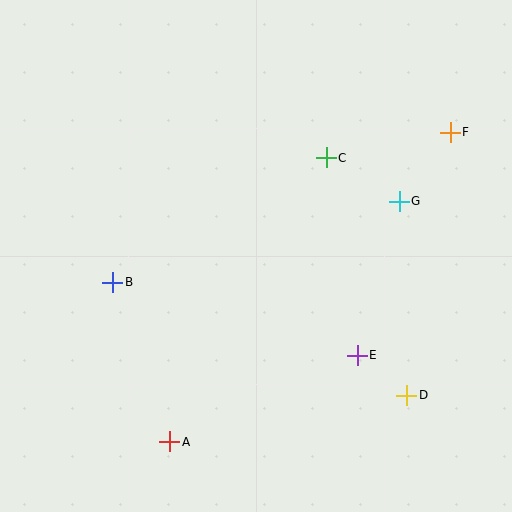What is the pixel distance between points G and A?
The distance between G and A is 332 pixels.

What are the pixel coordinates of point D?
Point D is at (407, 395).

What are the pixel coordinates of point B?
Point B is at (113, 282).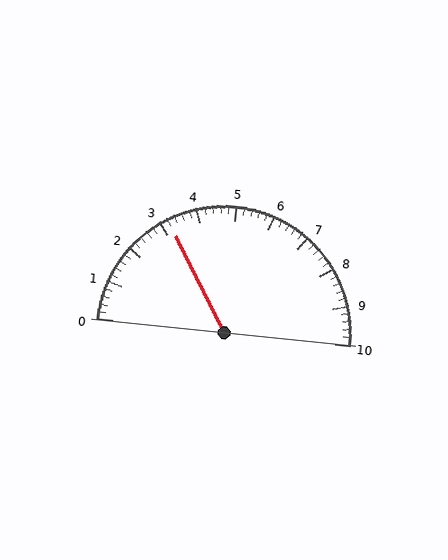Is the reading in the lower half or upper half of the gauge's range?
The reading is in the lower half of the range (0 to 10).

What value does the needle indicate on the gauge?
The needle indicates approximately 3.2.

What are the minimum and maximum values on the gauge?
The gauge ranges from 0 to 10.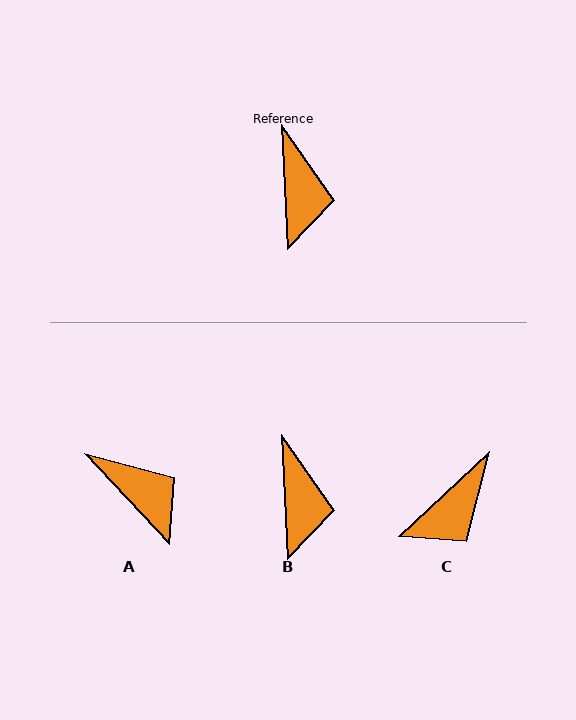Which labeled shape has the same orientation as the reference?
B.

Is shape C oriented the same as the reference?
No, it is off by about 49 degrees.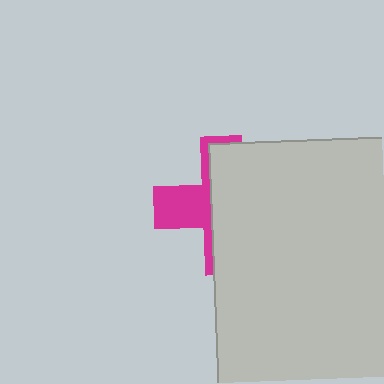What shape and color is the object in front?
The object in front is a light gray rectangle.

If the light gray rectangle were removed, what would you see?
You would see the complete magenta cross.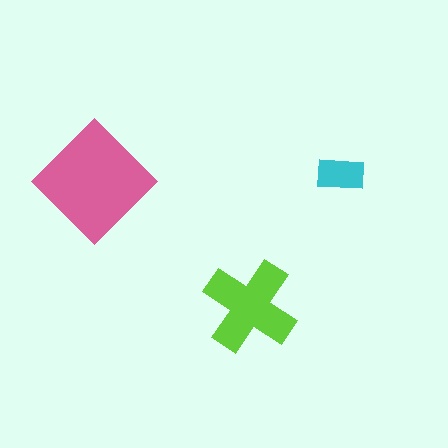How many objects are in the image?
There are 3 objects in the image.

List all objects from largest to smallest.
The pink diamond, the lime cross, the cyan rectangle.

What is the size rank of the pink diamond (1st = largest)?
1st.